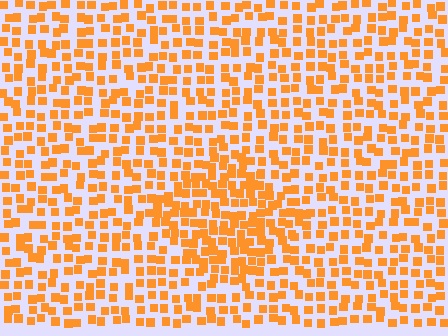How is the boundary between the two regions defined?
The boundary is defined by a change in element density (approximately 1.6x ratio). All elements are the same color, size, and shape.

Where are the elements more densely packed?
The elements are more densely packed inside the diamond boundary.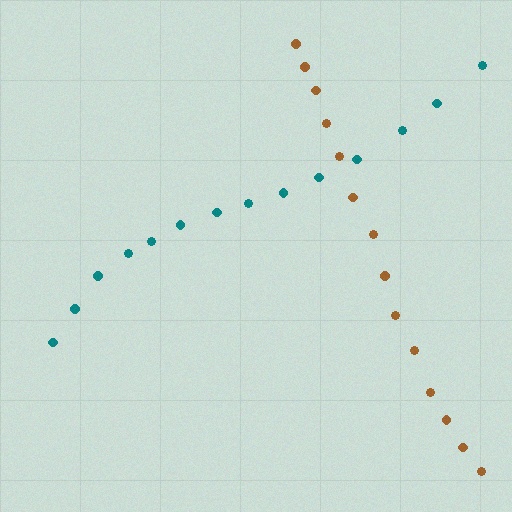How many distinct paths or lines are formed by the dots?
There are 2 distinct paths.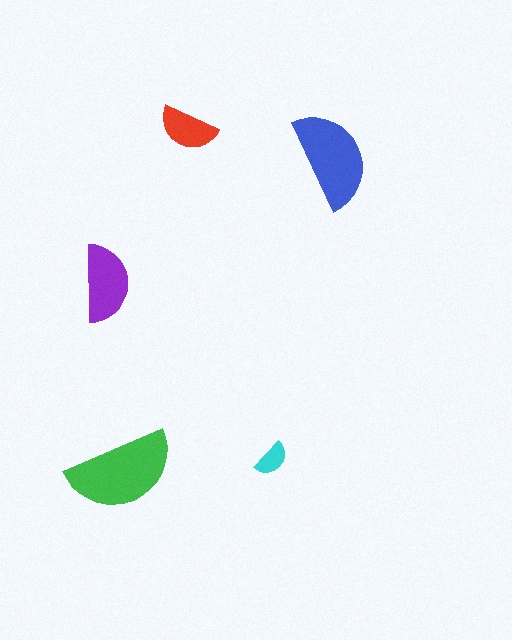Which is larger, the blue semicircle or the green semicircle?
The green one.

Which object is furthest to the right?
The blue semicircle is rightmost.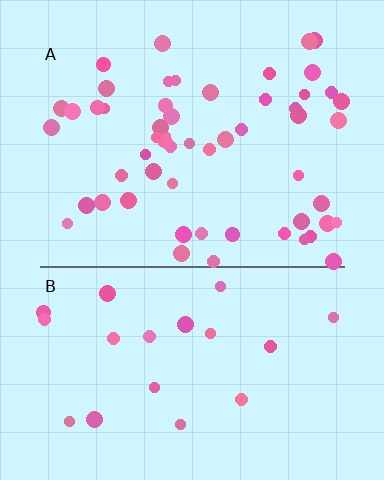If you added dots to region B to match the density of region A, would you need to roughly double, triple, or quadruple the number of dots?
Approximately triple.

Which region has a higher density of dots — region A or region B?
A (the top).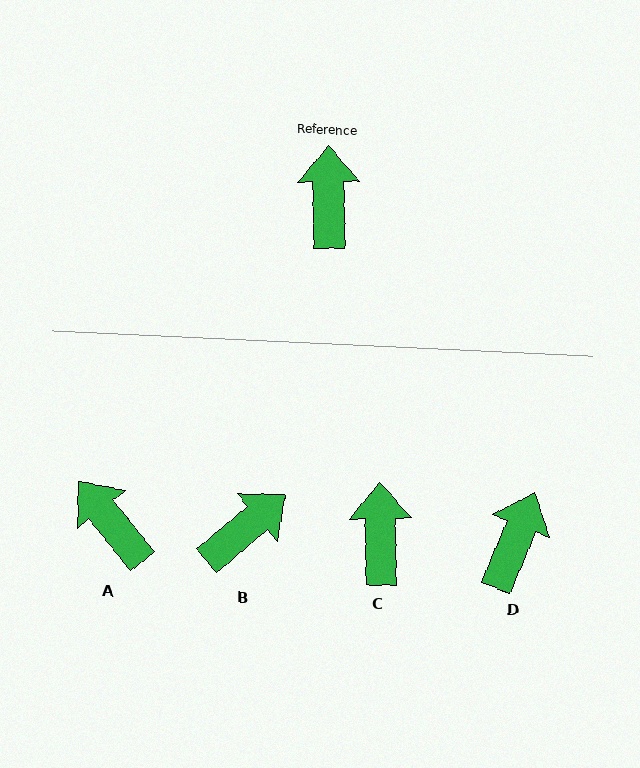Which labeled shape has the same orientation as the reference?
C.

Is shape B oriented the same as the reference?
No, it is off by about 50 degrees.